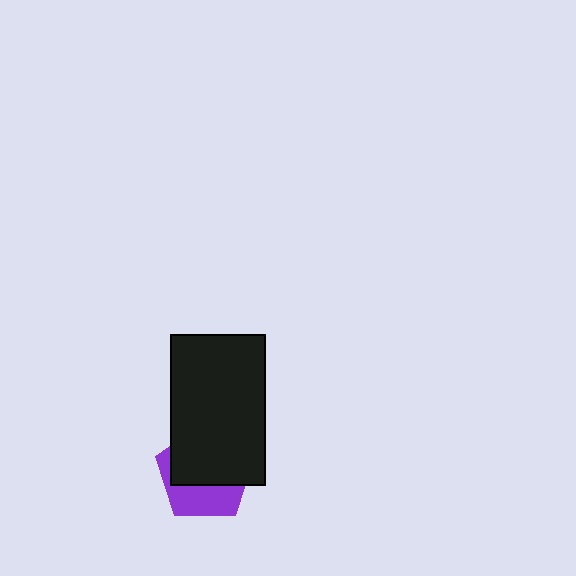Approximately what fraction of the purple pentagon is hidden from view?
Roughly 62% of the purple pentagon is hidden behind the black rectangle.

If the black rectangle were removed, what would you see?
You would see the complete purple pentagon.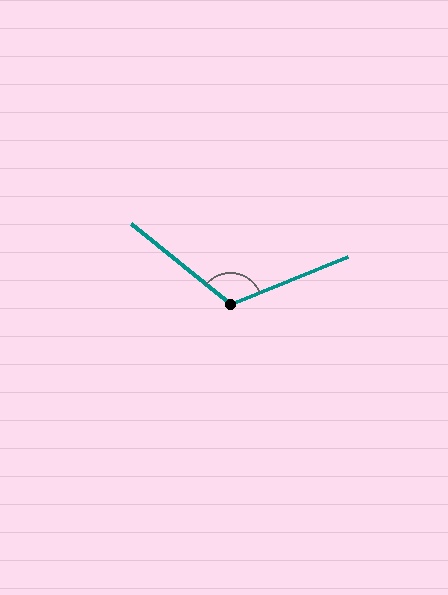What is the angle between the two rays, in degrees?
Approximately 119 degrees.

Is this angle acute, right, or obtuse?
It is obtuse.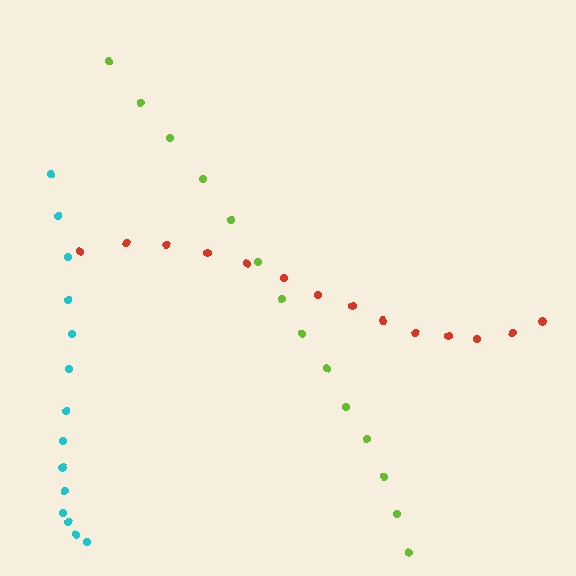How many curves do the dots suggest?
There are 3 distinct paths.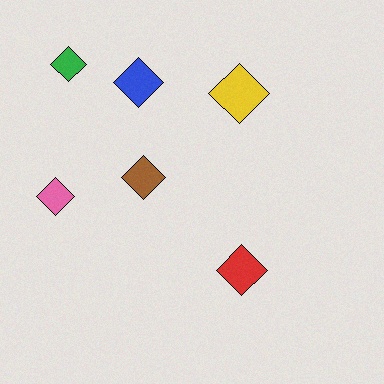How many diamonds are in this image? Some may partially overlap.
There are 6 diamonds.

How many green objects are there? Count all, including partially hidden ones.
There is 1 green object.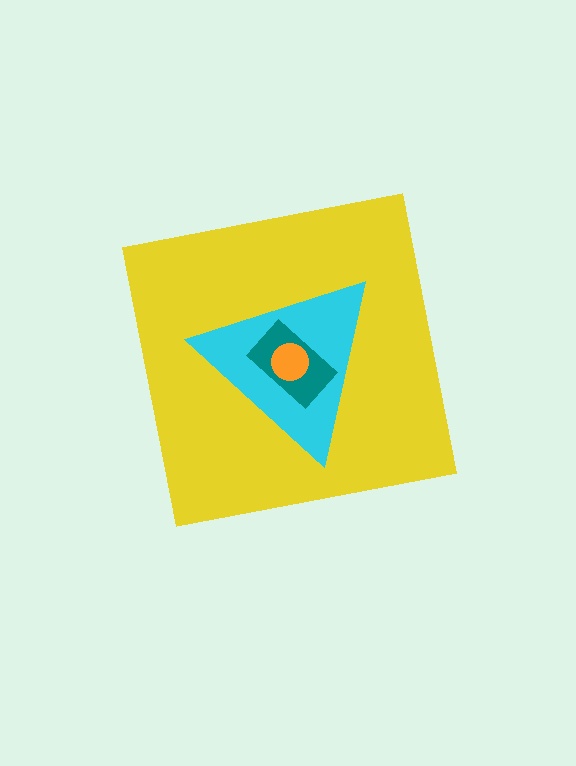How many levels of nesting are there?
4.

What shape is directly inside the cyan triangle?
The teal rectangle.